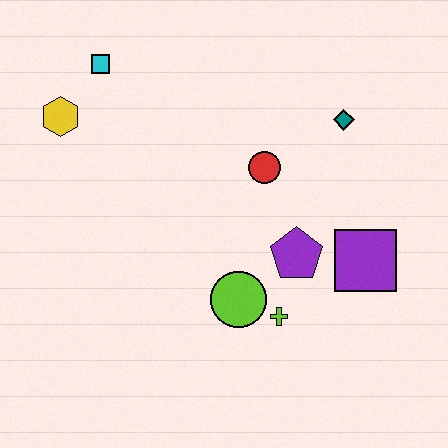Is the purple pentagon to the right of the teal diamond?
No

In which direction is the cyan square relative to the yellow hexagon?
The cyan square is above the yellow hexagon.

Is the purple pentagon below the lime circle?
No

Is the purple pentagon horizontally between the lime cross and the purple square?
Yes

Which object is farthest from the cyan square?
The purple square is farthest from the cyan square.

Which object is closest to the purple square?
The purple pentagon is closest to the purple square.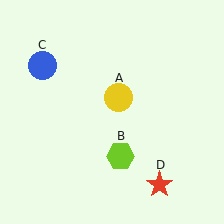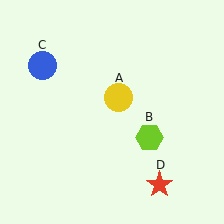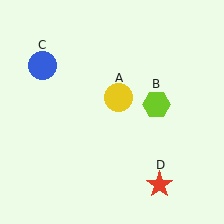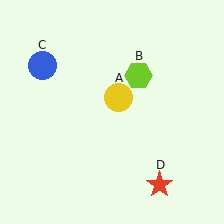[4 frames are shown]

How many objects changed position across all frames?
1 object changed position: lime hexagon (object B).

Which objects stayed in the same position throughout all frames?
Yellow circle (object A) and blue circle (object C) and red star (object D) remained stationary.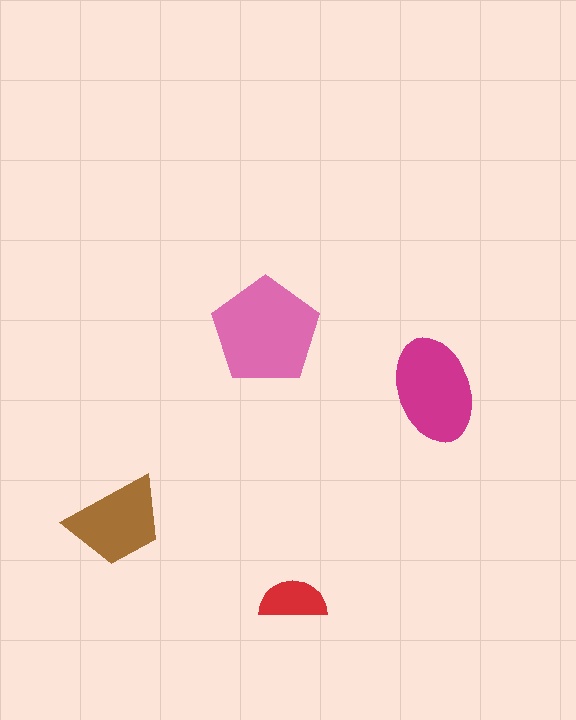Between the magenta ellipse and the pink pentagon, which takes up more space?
The pink pentagon.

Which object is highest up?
The pink pentagon is topmost.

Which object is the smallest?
The red semicircle.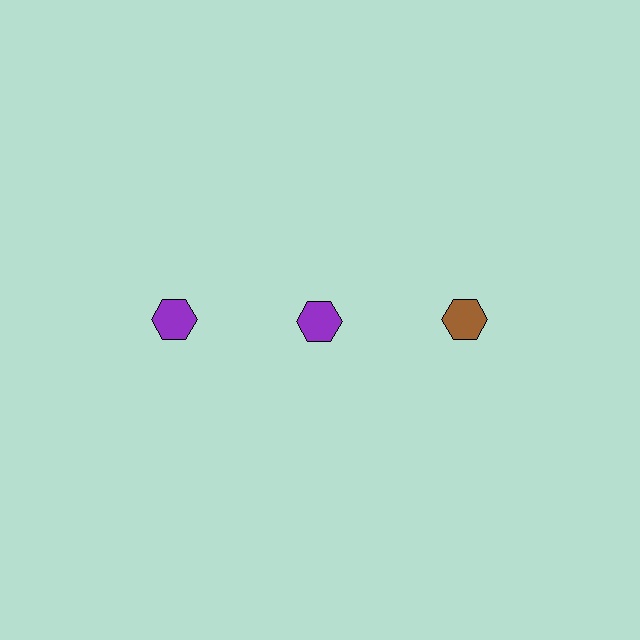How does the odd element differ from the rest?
It has a different color: brown instead of purple.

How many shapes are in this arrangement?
There are 3 shapes arranged in a grid pattern.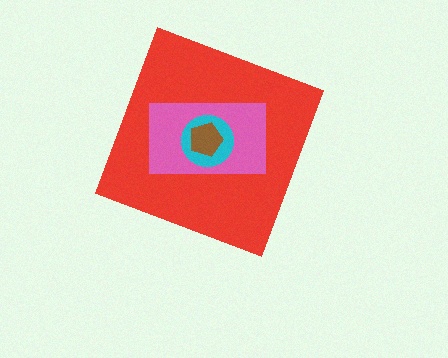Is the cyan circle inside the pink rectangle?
Yes.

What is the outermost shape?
The red diamond.